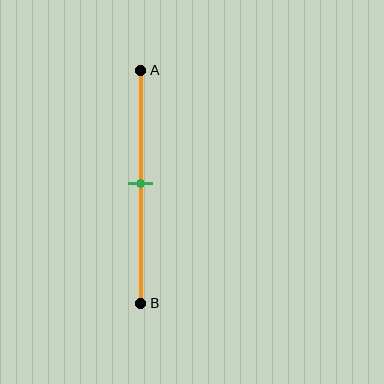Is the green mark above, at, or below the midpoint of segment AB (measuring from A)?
The green mark is approximately at the midpoint of segment AB.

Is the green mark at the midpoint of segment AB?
Yes, the mark is approximately at the midpoint.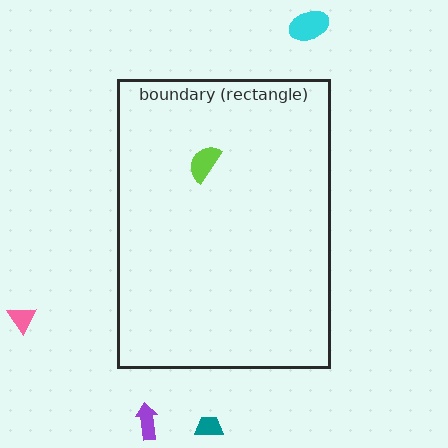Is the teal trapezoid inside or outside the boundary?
Outside.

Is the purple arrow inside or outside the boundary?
Outside.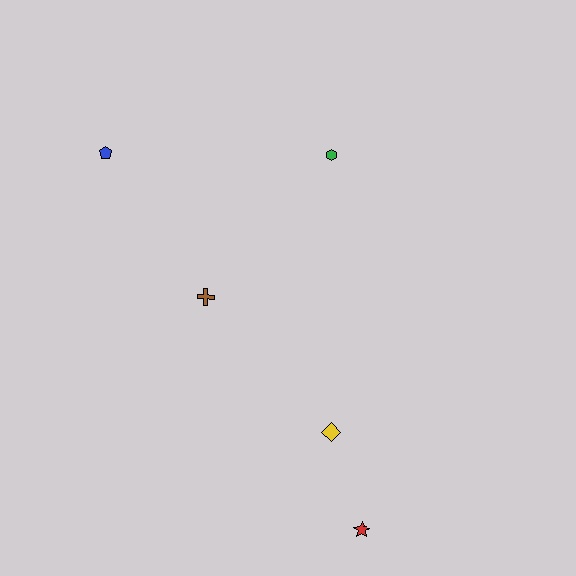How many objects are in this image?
There are 5 objects.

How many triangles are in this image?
There are no triangles.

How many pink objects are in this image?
There are no pink objects.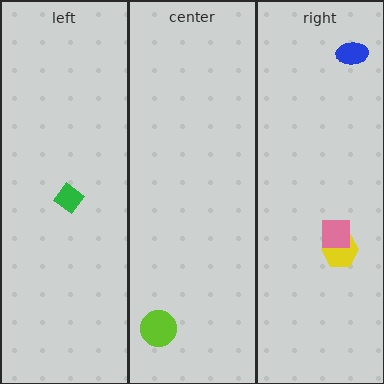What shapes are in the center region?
The lime circle.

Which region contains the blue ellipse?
The right region.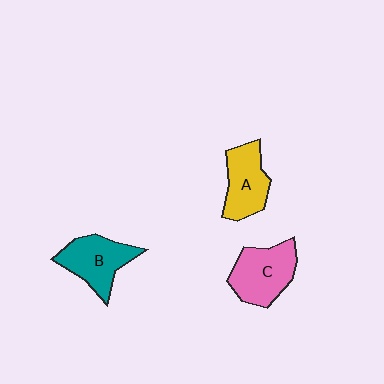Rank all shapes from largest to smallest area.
From largest to smallest: C (pink), B (teal), A (yellow).